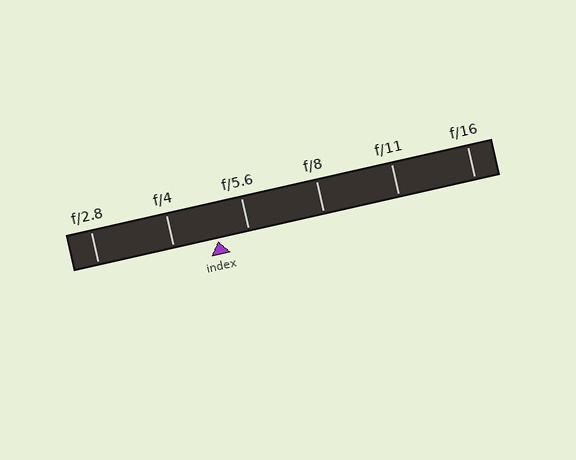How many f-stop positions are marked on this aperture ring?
There are 6 f-stop positions marked.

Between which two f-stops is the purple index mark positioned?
The index mark is between f/4 and f/5.6.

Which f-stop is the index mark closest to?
The index mark is closest to f/5.6.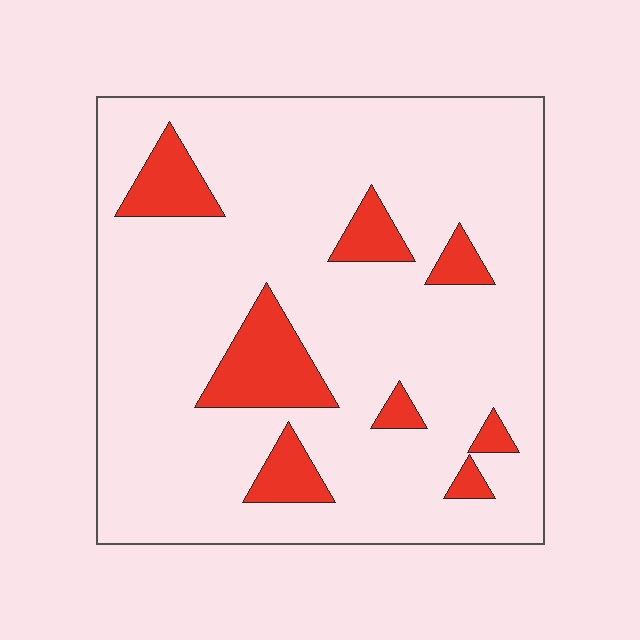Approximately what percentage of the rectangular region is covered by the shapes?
Approximately 15%.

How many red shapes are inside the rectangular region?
8.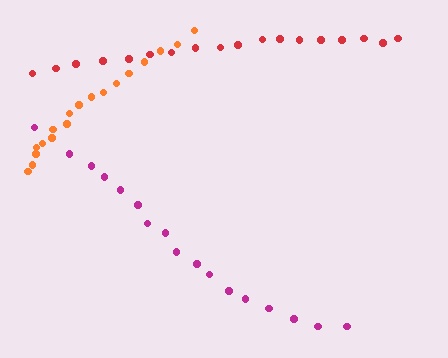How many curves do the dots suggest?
There are 3 distinct paths.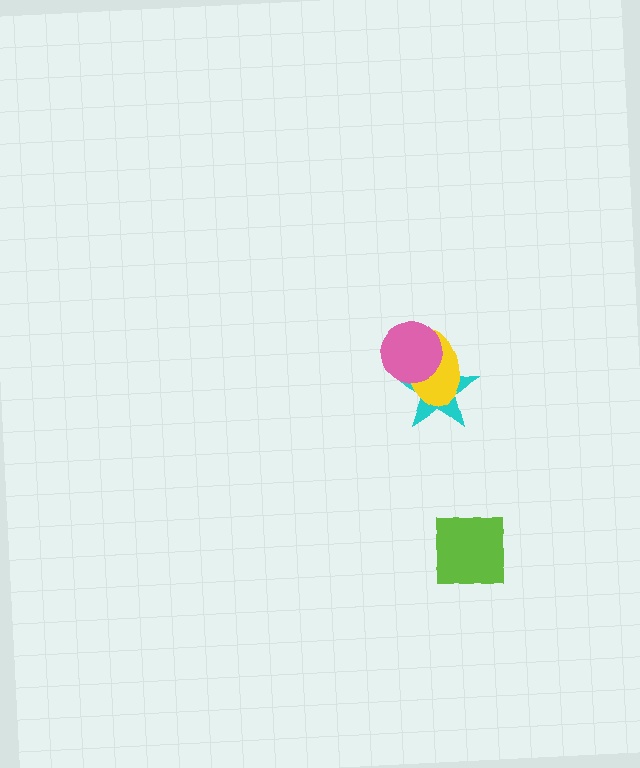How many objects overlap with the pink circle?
2 objects overlap with the pink circle.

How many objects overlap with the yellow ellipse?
2 objects overlap with the yellow ellipse.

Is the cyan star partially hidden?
Yes, it is partially covered by another shape.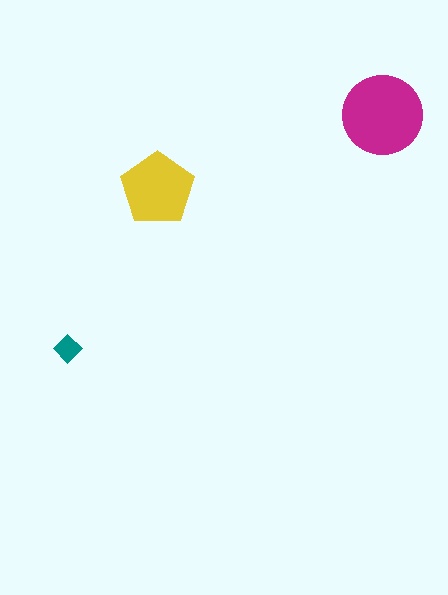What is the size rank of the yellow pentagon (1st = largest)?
2nd.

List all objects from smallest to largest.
The teal diamond, the yellow pentagon, the magenta circle.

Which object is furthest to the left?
The teal diamond is leftmost.